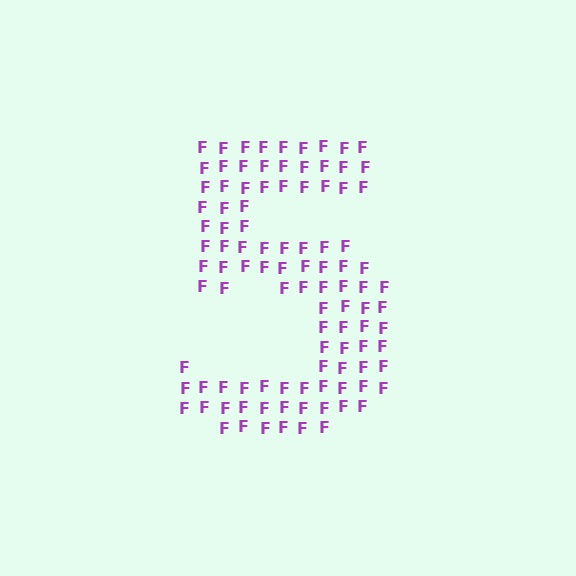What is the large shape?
The large shape is the digit 5.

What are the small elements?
The small elements are letter F's.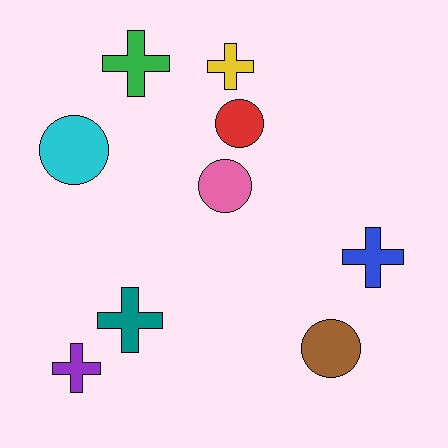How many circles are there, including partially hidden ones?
There are 4 circles.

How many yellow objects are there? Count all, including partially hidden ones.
There is 1 yellow object.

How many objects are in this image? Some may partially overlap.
There are 9 objects.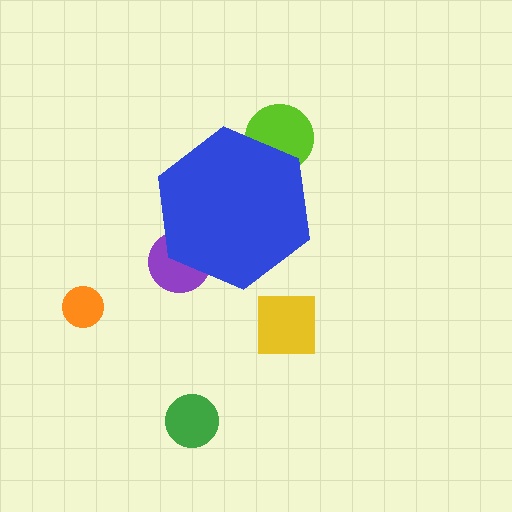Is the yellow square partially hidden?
No, the yellow square is fully visible.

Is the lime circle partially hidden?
Yes, the lime circle is partially hidden behind the blue hexagon.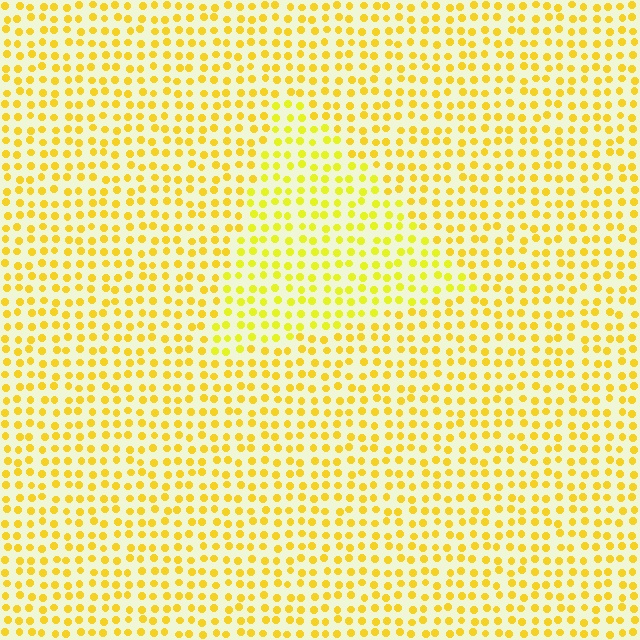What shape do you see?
I see a triangle.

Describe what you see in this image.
The image is filled with small yellow elements in a uniform arrangement. A triangle-shaped region is visible where the elements are tinted to a slightly different hue, forming a subtle color boundary.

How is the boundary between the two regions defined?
The boundary is defined purely by a slight shift in hue (about 15 degrees). Spacing, size, and orientation are identical on both sides.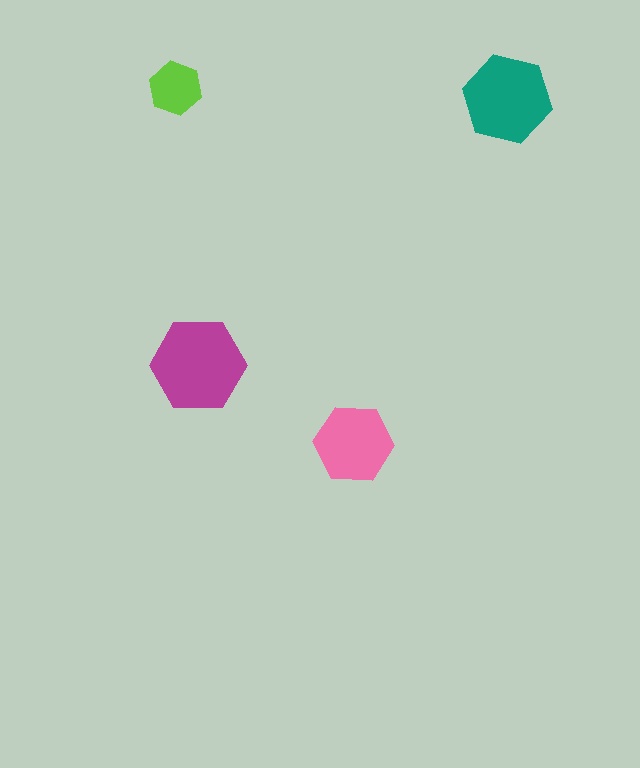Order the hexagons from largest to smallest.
the magenta one, the teal one, the pink one, the lime one.